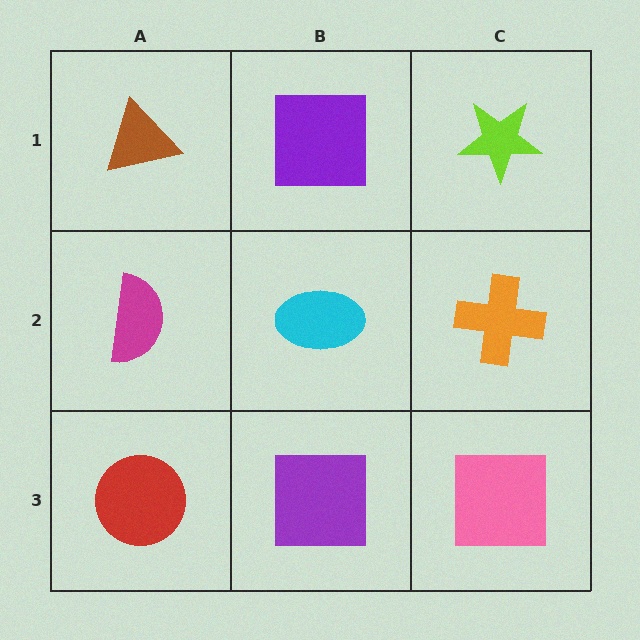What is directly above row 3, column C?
An orange cross.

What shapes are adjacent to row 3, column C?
An orange cross (row 2, column C), a purple square (row 3, column B).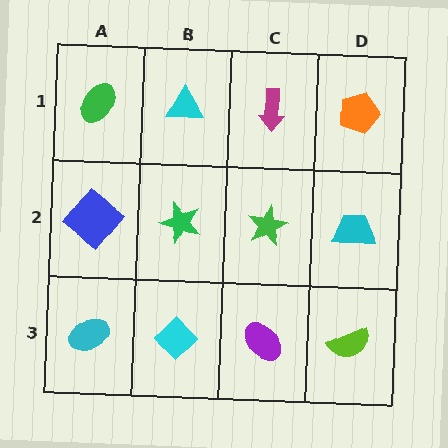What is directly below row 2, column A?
A cyan ellipse.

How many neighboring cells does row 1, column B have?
3.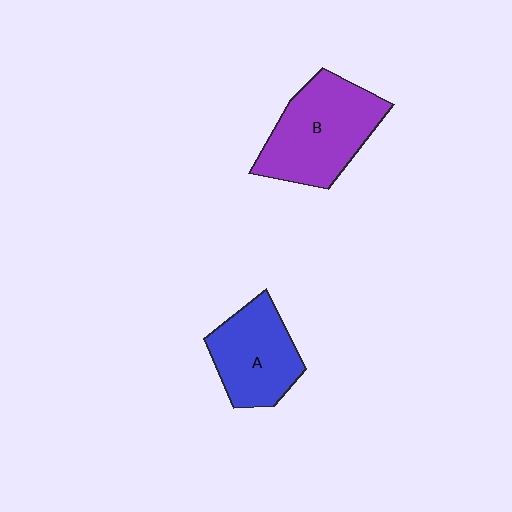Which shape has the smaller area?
Shape A (blue).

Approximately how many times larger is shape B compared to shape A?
Approximately 1.3 times.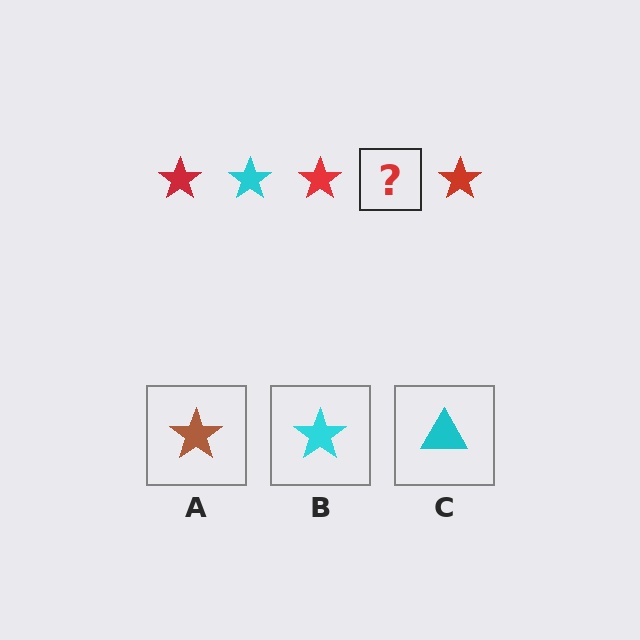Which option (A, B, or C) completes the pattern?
B.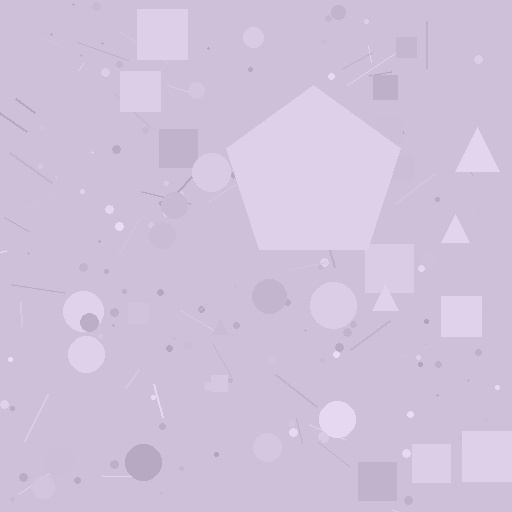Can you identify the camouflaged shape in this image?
The camouflaged shape is a pentagon.